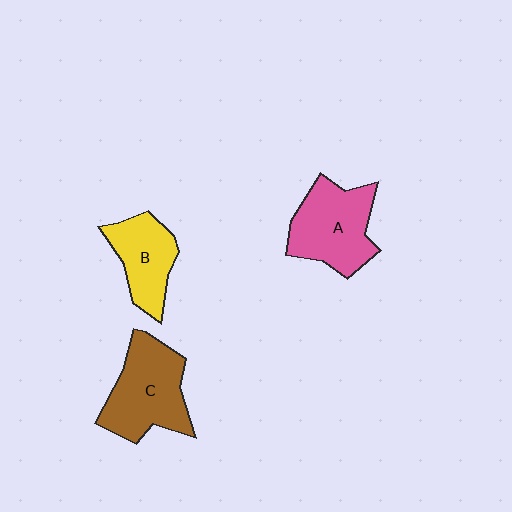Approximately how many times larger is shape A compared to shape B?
Approximately 1.3 times.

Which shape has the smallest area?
Shape B (yellow).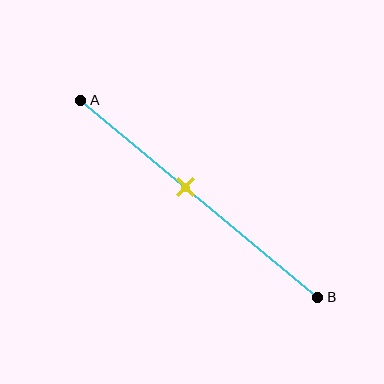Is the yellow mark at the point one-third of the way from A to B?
No, the mark is at about 45% from A, not at the 33% one-third point.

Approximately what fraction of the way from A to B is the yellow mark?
The yellow mark is approximately 45% of the way from A to B.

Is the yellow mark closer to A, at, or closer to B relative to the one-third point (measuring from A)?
The yellow mark is closer to point B than the one-third point of segment AB.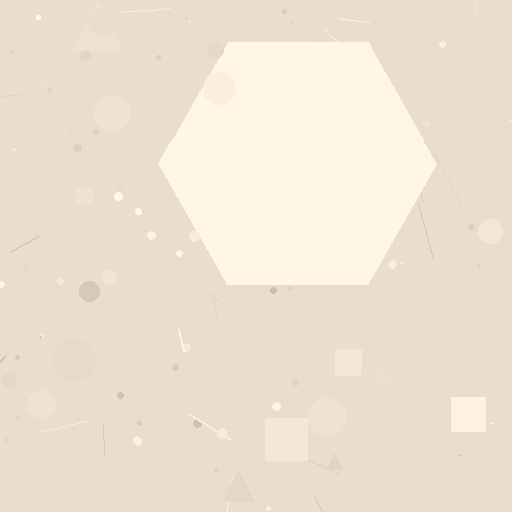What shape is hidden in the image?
A hexagon is hidden in the image.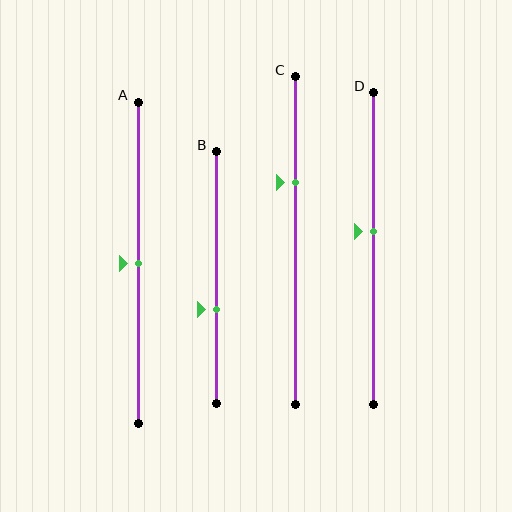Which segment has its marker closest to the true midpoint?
Segment A has its marker closest to the true midpoint.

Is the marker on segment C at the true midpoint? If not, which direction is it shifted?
No, the marker on segment C is shifted upward by about 18% of the segment length.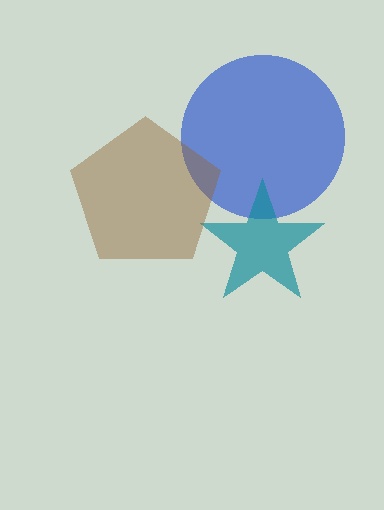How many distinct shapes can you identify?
There are 3 distinct shapes: a blue circle, a teal star, a brown pentagon.